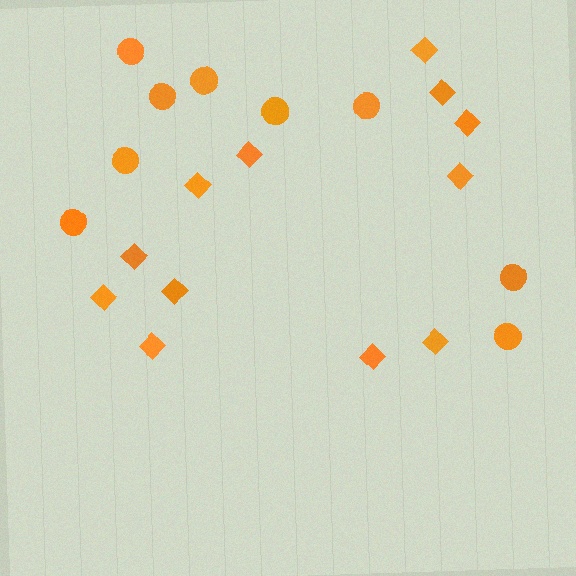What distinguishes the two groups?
There are 2 groups: one group of diamonds (12) and one group of circles (9).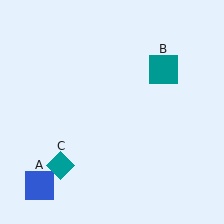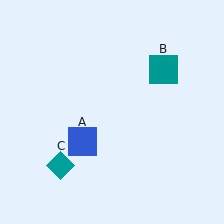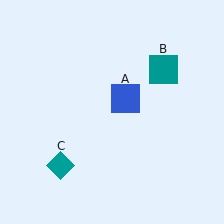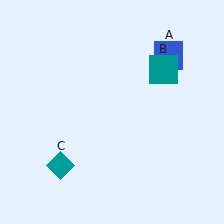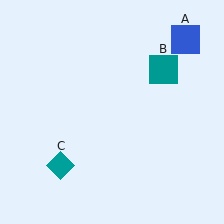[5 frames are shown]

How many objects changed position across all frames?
1 object changed position: blue square (object A).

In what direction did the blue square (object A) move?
The blue square (object A) moved up and to the right.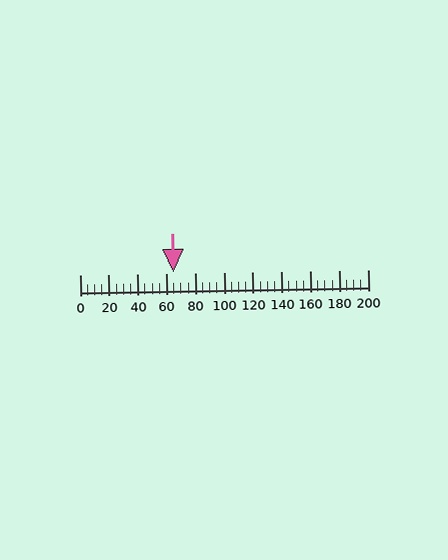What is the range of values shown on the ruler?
The ruler shows values from 0 to 200.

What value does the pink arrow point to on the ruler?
The pink arrow points to approximately 65.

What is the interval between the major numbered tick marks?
The major tick marks are spaced 20 units apart.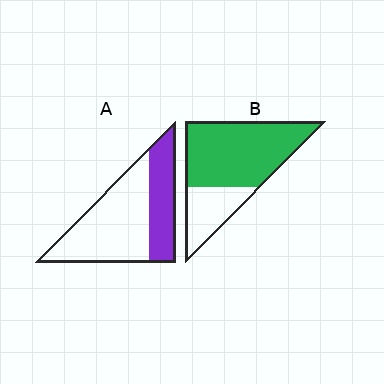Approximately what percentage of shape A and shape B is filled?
A is approximately 35% and B is approximately 70%.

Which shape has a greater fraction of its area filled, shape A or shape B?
Shape B.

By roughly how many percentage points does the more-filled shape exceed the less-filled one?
By roughly 35 percentage points (B over A).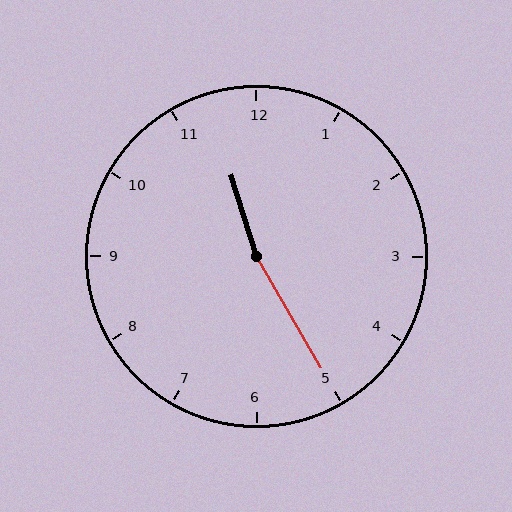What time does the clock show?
11:25.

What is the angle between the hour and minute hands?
Approximately 168 degrees.